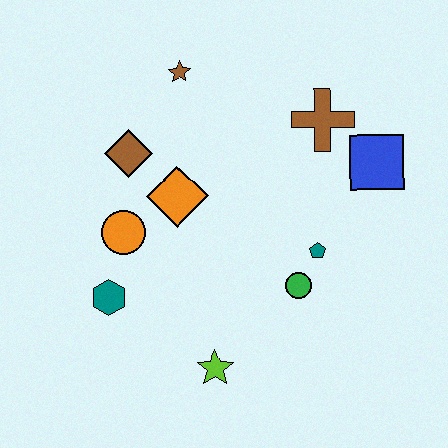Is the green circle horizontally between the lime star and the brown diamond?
No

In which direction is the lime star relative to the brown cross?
The lime star is below the brown cross.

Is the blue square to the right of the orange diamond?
Yes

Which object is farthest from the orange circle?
The blue square is farthest from the orange circle.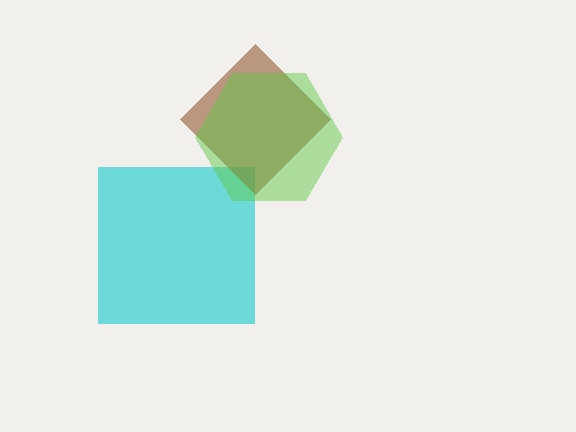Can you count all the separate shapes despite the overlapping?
Yes, there are 3 separate shapes.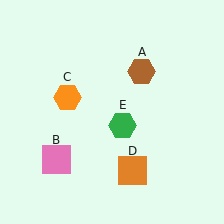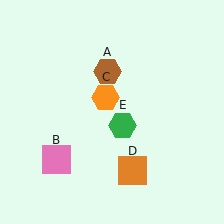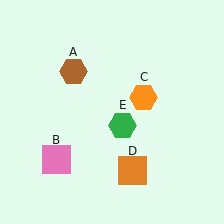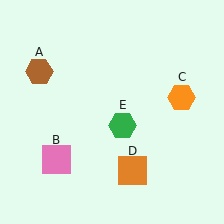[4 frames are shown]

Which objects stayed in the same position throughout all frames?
Pink square (object B) and orange square (object D) and green hexagon (object E) remained stationary.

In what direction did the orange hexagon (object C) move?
The orange hexagon (object C) moved right.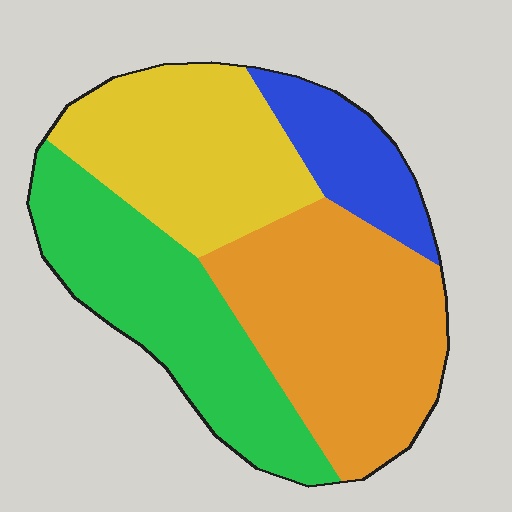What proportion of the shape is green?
Green takes up about one quarter (1/4) of the shape.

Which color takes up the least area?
Blue, at roughly 10%.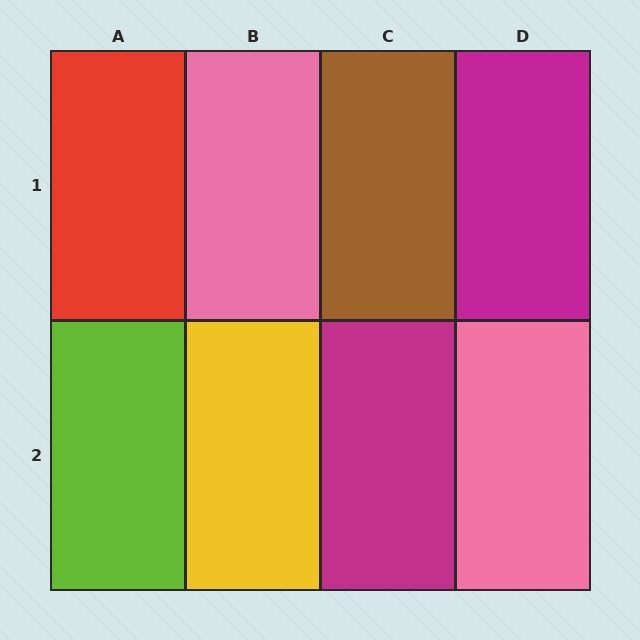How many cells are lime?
1 cell is lime.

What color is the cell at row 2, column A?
Lime.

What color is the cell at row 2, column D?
Pink.